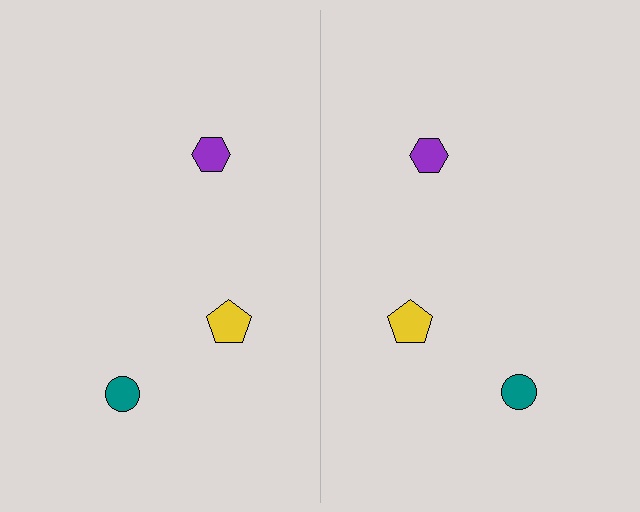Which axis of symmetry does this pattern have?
The pattern has a vertical axis of symmetry running through the center of the image.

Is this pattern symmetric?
Yes, this pattern has bilateral (reflection) symmetry.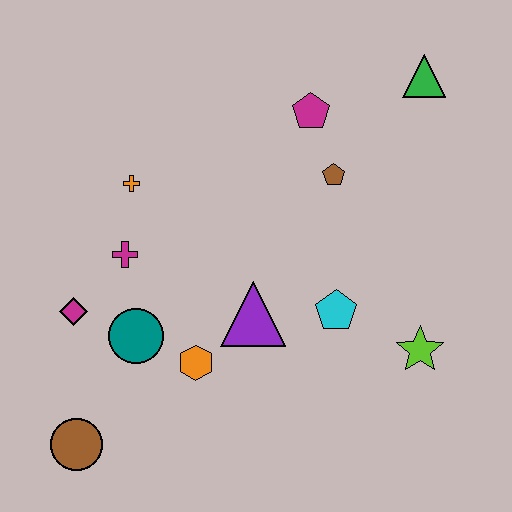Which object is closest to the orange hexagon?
The teal circle is closest to the orange hexagon.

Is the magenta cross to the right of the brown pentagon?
No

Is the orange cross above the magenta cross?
Yes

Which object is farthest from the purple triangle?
The green triangle is farthest from the purple triangle.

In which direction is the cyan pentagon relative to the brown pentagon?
The cyan pentagon is below the brown pentagon.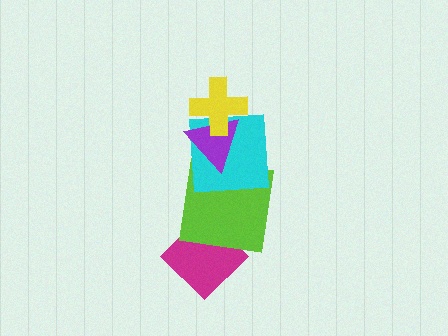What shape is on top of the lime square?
The cyan square is on top of the lime square.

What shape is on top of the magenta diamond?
The lime square is on top of the magenta diamond.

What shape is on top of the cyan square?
The purple triangle is on top of the cyan square.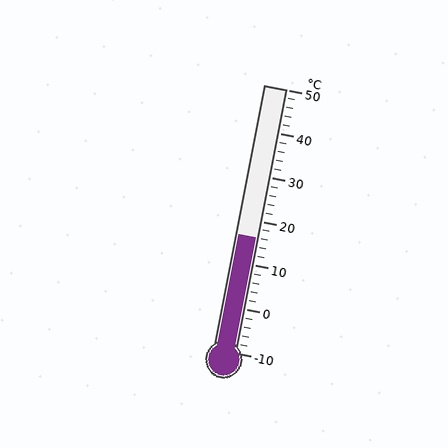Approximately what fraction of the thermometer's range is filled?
The thermometer is filled to approximately 45% of its range.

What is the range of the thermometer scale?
The thermometer scale ranges from -10°C to 50°C.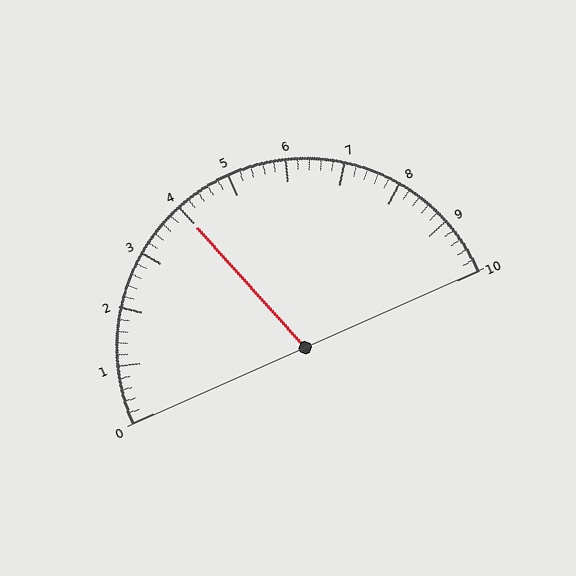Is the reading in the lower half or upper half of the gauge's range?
The reading is in the lower half of the range (0 to 10).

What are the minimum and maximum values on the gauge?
The gauge ranges from 0 to 10.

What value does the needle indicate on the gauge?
The needle indicates approximately 4.0.